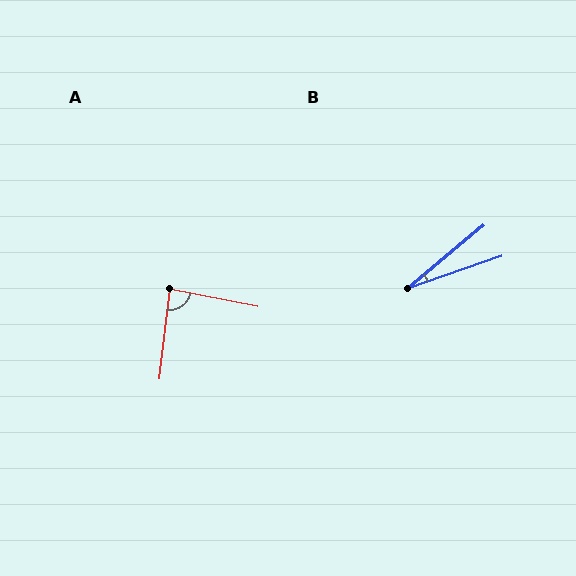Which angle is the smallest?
B, at approximately 20 degrees.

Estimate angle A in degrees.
Approximately 86 degrees.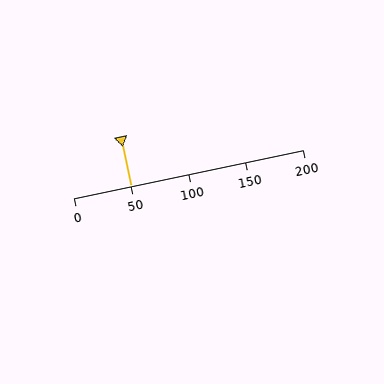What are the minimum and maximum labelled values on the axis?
The axis runs from 0 to 200.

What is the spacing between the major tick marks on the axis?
The major ticks are spaced 50 apart.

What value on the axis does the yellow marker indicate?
The marker indicates approximately 50.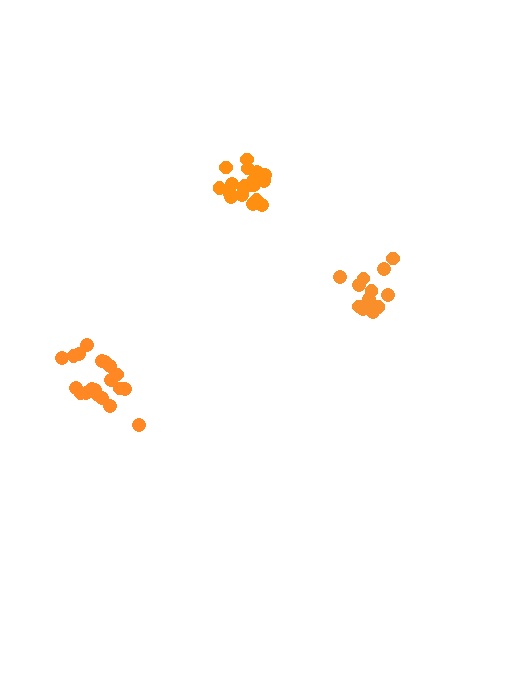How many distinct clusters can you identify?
There are 3 distinct clusters.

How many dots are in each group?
Group 1: 19 dots, Group 2: 20 dots, Group 3: 14 dots (53 total).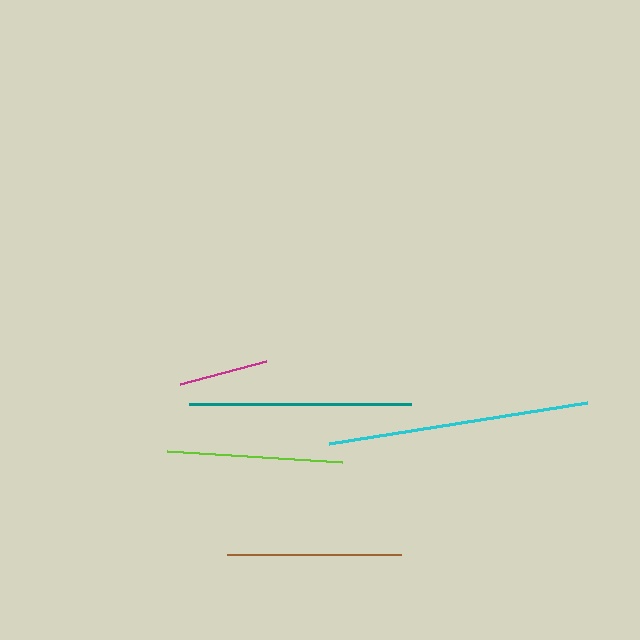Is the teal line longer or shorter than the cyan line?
The cyan line is longer than the teal line.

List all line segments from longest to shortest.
From longest to shortest: cyan, teal, lime, brown, magenta.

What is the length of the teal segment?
The teal segment is approximately 222 pixels long.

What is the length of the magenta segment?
The magenta segment is approximately 89 pixels long.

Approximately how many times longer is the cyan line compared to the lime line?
The cyan line is approximately 1.5 times the length of the lime line.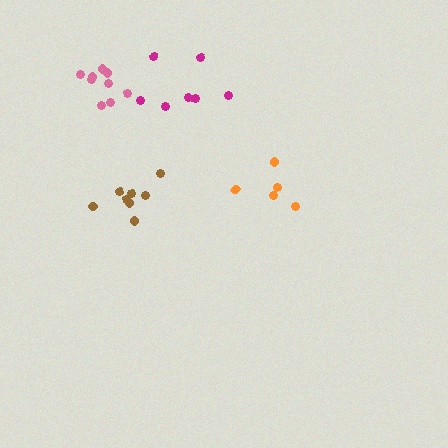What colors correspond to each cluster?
The clusters are colored: magenta, pink, orange, brown.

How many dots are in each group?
Group 1: 7 dots, Group 2: 9 dots, Group 3: 5 dots, Group 4: 8 dots (29 total).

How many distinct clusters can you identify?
There are 4 distinct clusters.